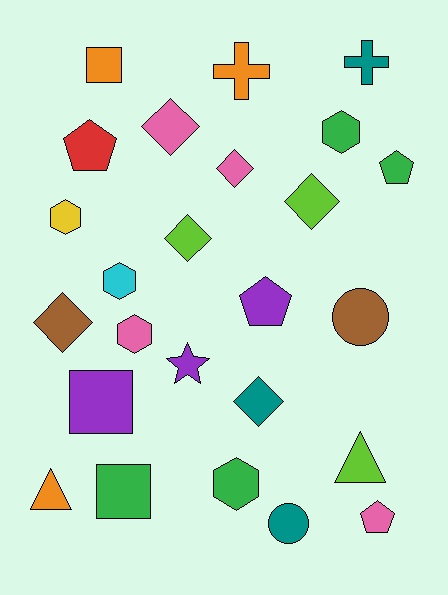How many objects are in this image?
There are 25 objects.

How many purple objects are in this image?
There are 3 purple objects.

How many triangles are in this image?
There are 2 triangles.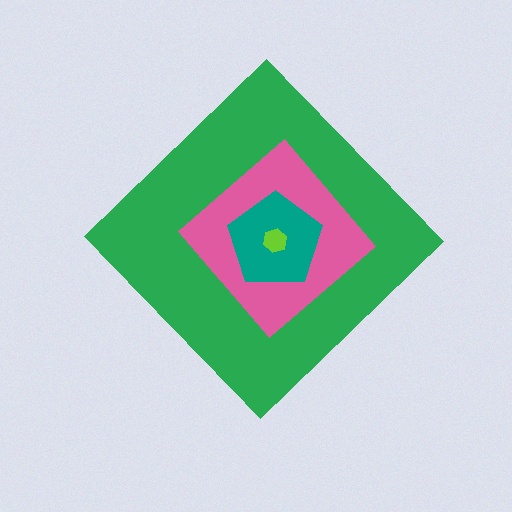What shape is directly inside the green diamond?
The pink diamond.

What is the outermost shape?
The green diamond.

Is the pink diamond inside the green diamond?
Yes.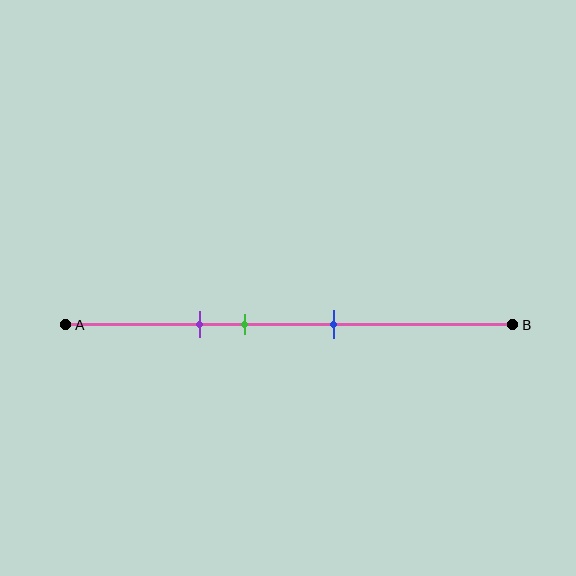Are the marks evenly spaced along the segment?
Yes, the marks are approximately evenly spaced.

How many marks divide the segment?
There are 3 marks dividing the segment.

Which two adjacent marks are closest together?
The purple and green marks are the closest adjacent pair.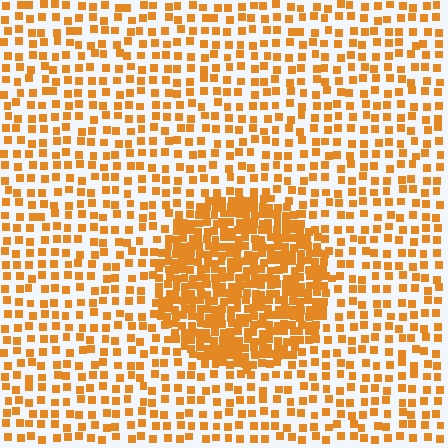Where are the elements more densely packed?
The elements are more densely packed inside the circle boundary.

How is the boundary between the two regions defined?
The boundary is defined by a change in element density (approximately 2.5x ratio). All elements are the same color, size, and shape.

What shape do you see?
I see a circle.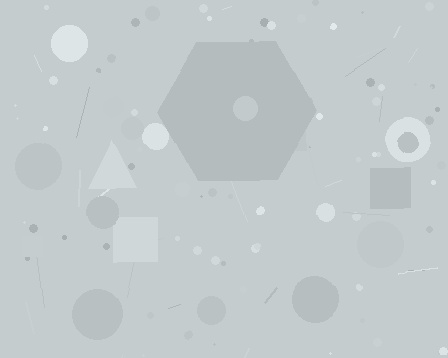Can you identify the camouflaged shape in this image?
The camouflaged shape is a hexagon.